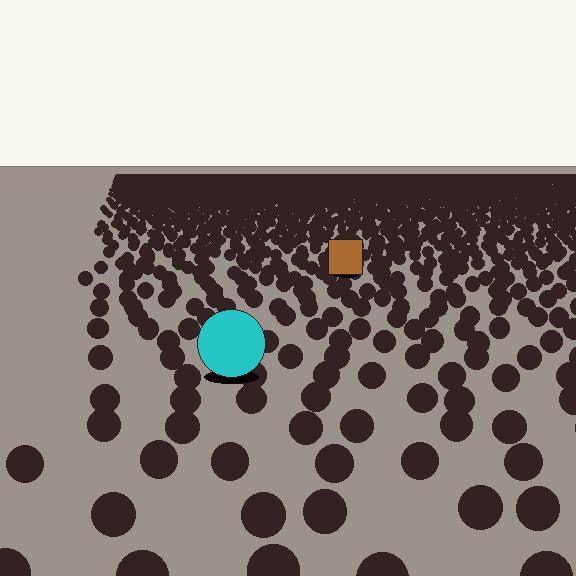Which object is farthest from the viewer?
The brown square is farthest from the viewer. It appears smaller and the ground texture around it is denser.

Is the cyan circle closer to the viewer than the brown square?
Yes. The cyan circle is closer — you can tell from the texture gradient: the ground texture is coarser near it.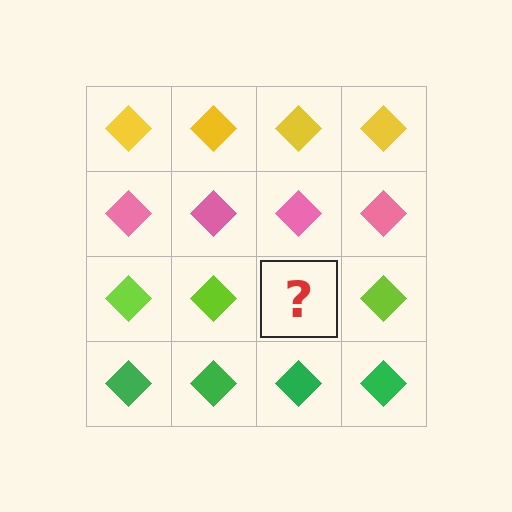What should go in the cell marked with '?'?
The missing cell should contain a lime diamond.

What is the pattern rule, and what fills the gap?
The rule is that each row has a consistent color. The gap should be filled with a lime diamond.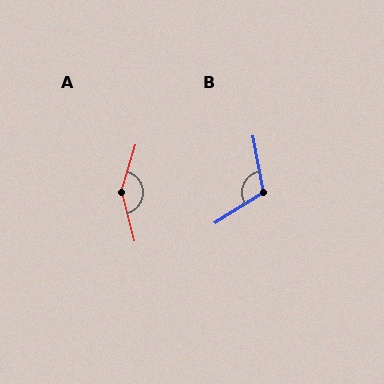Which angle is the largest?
A, at approximately 149 degrees.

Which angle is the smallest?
B, at approximately 111 degrees.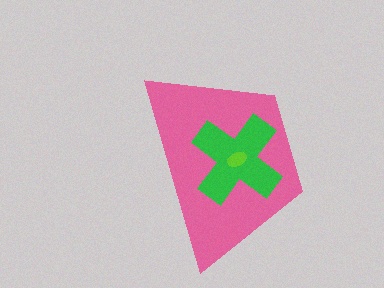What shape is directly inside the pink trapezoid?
The green cross.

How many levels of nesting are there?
3.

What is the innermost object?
The lime ellipse.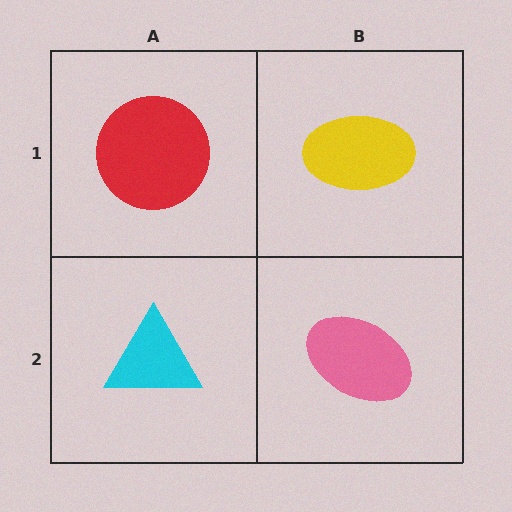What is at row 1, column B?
A yellow ellipse.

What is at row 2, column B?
A pink ellipse.